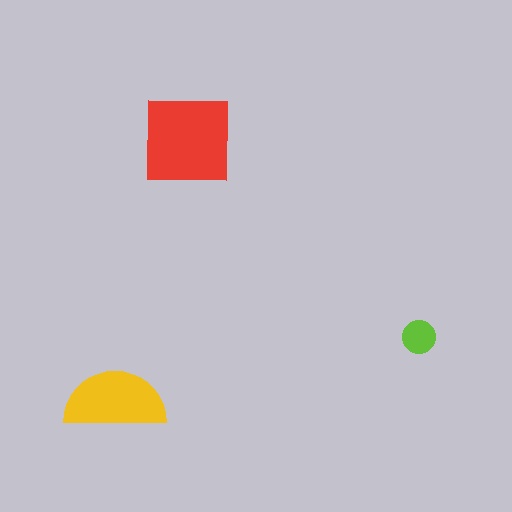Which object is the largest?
The red square.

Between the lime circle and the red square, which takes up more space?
The red square.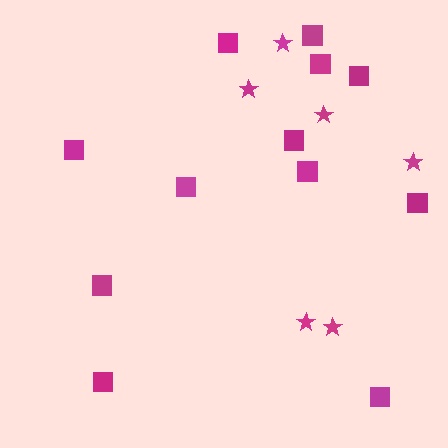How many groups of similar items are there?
There are 2 groups: one group of squares (12) and one group of stars (6).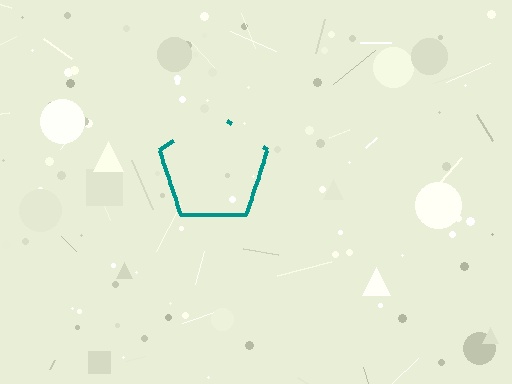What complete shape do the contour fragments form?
The contour fragments form a pentagon.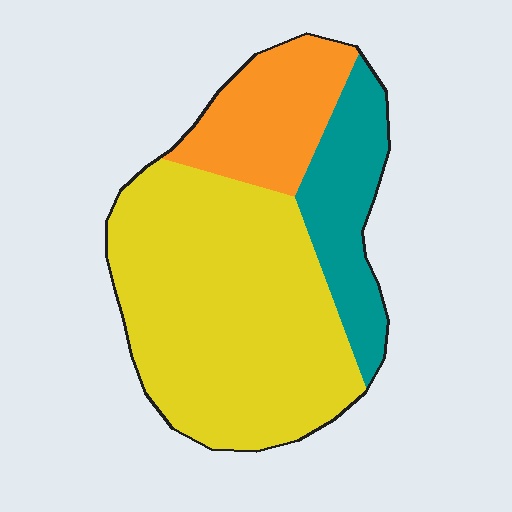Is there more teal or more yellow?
Yellow.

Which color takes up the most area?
Yellow, at roughly 60%.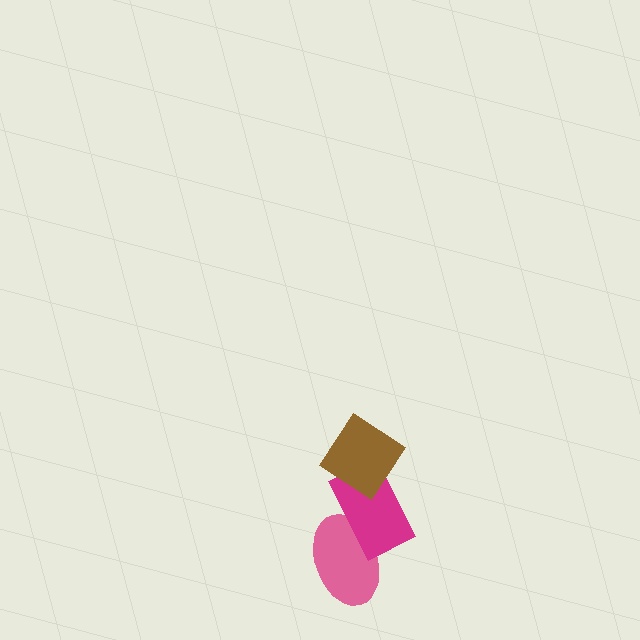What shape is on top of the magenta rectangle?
The brown diamond is on top of the magenta rectangle.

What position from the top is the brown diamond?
The brown diamond is 1st from the top.